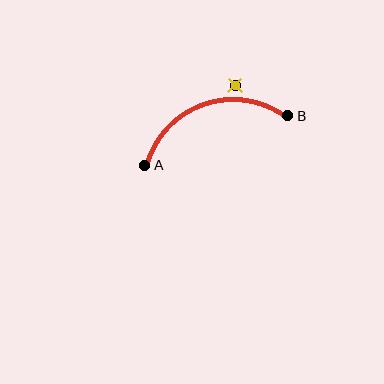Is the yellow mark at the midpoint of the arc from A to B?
No — the yellow mark does not lie on the arc at all. It sits slightly outside the curve.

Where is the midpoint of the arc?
The arc midpoint is the point on the curve farthest from the straight line joining A and B. It sits above that line.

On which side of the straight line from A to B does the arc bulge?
The arc bulges above the straight line connecting A and B.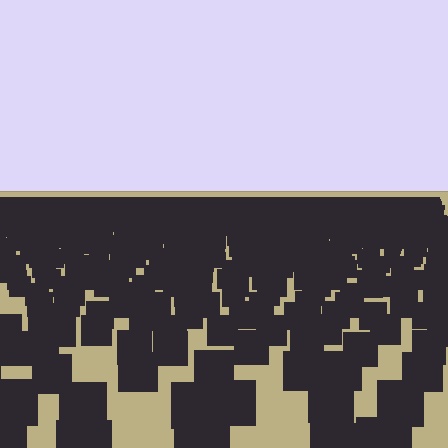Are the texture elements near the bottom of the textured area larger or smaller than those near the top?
Larger. Near the bottom, elements are closer to the viewer and appear at a bigger on-screen size.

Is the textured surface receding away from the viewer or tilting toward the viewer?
The surface is receding away from the viewer. Texture elements get smaller and denser toward the top.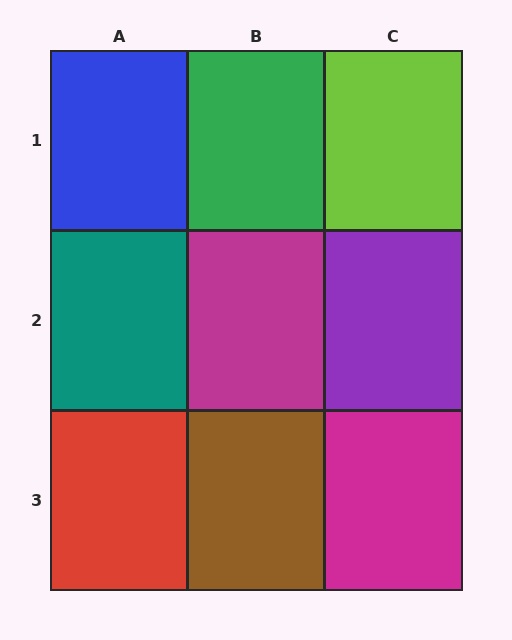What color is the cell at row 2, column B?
Magenta.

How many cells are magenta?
2 cells are magenta.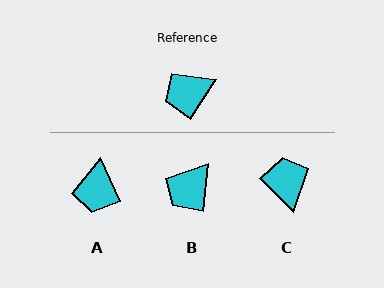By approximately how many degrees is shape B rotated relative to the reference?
Approximately 26 degrees counter-clockwise.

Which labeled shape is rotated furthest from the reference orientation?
C, about 102 degrees away.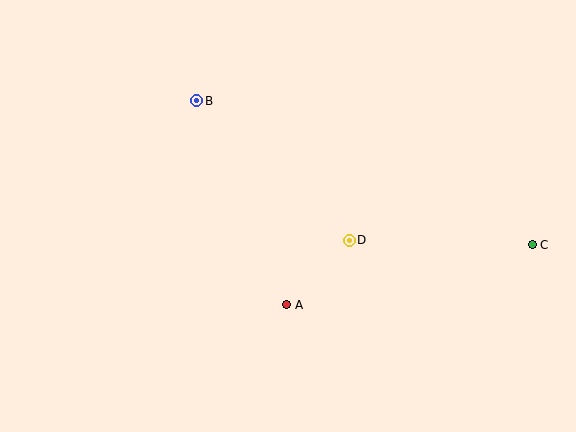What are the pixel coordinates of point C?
Point C is at (532, 245).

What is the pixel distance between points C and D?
The distance between C and D is 183 pixels.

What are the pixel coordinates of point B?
Point B is at (197, 101).